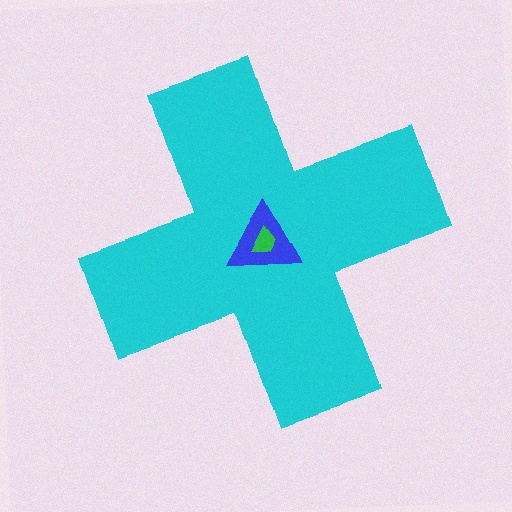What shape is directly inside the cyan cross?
The blue triangle.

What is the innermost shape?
The green trapezoid.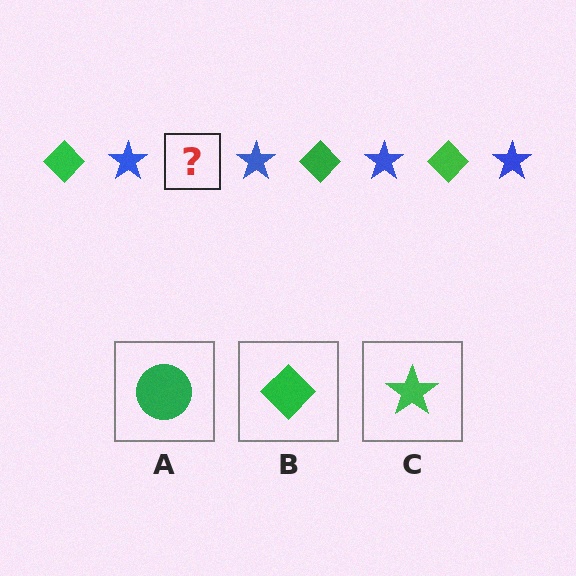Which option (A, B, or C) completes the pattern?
B.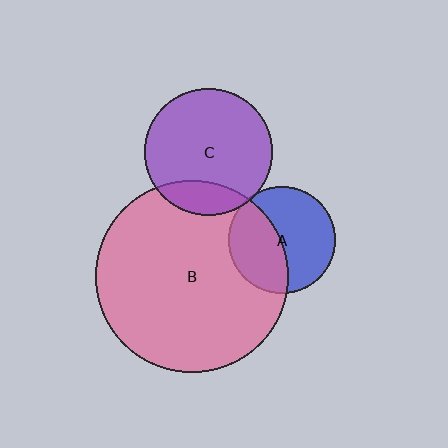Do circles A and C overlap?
Yes.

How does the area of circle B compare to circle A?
Approximately 3.2 times.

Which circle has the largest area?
Circle B (pink).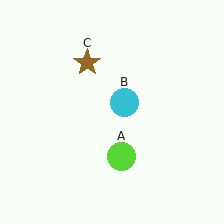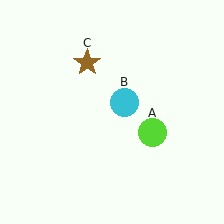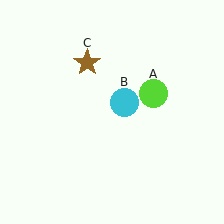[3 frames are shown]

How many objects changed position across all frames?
1 object changed position: lime circle (object A).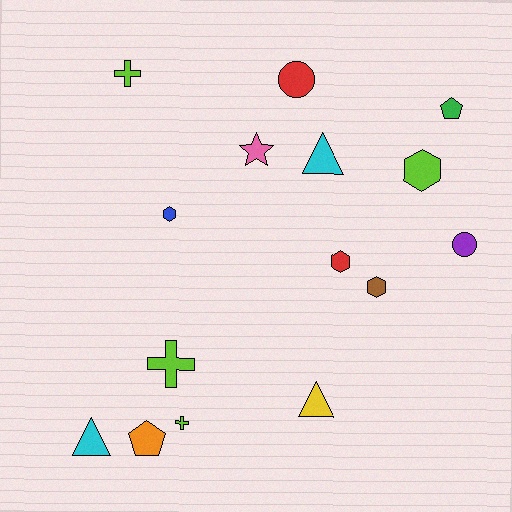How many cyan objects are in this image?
There are 2 cyan objects.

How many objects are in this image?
There are 15 objects.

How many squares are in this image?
There are no squares.